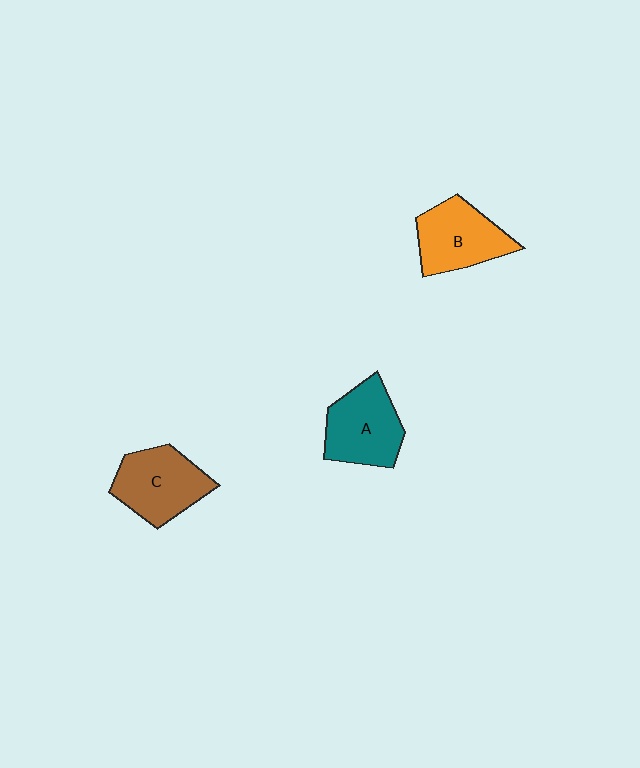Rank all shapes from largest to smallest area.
From largest to smallest: C (brown), A (teal), B (orange).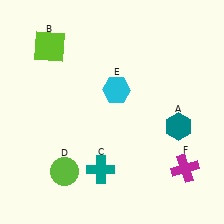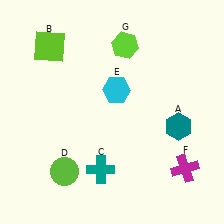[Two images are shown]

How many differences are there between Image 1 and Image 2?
There is 1 difference between the two images.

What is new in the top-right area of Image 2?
A lime hexagon (G) was added in the top-right area of Image 2.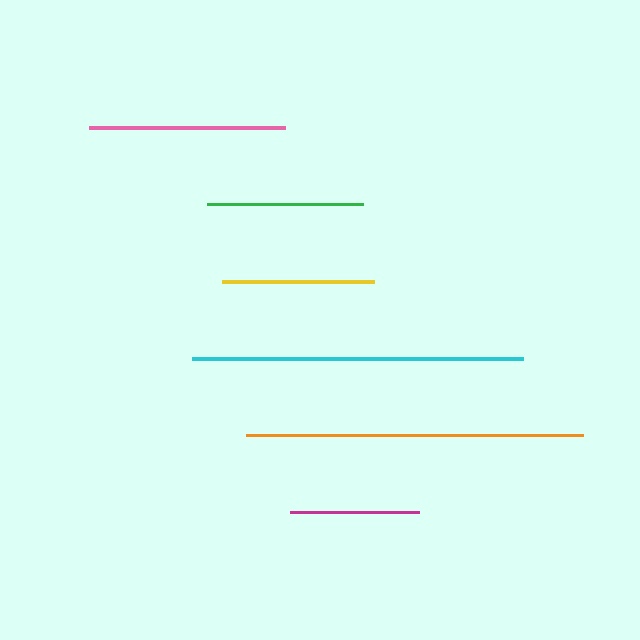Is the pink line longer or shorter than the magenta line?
The pink line is longer than the magenta line.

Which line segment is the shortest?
The magenta line is the shortest at approximately 129 pixels.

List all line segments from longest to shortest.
From longest to shortest: orange, cyan, pink, green, yellow, magenta.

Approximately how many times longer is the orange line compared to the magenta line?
The orange line is approximately 2.6 times the length of the magenta line.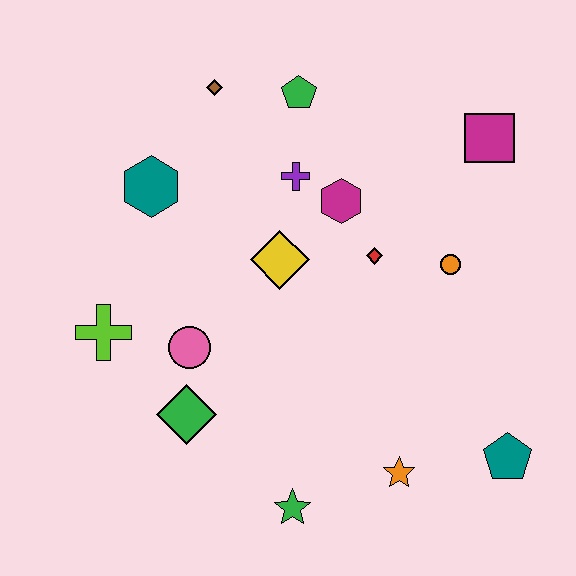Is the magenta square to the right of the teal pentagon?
No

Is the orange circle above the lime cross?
Yes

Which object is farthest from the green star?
The brown diamond is farthest from the green star.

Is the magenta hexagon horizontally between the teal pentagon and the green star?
Yes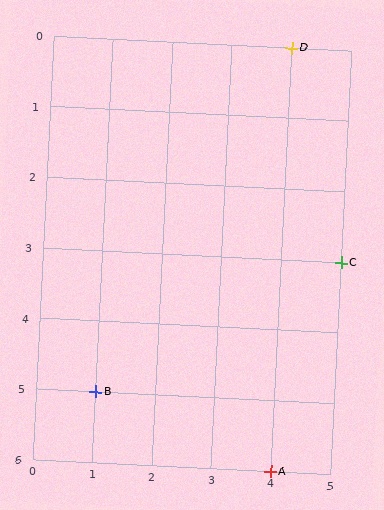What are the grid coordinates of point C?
Point C is at grid coordinates (5, 3).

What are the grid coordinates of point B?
Point B is at grid coordinates (1, 5).